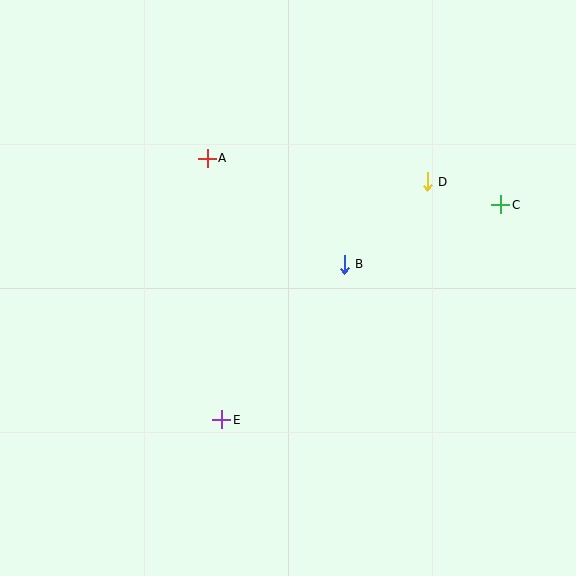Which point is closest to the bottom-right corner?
Point C is closest to the bottom-right corner.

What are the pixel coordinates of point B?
Point B is at (344, 264).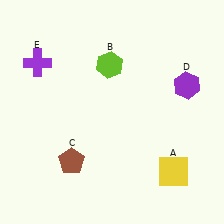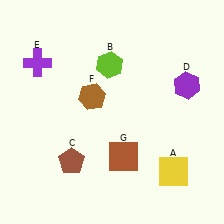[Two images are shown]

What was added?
A brown hexagon (F), a brown square (G) were added in Image 2.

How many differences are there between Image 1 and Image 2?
There are 2 differences between the two images.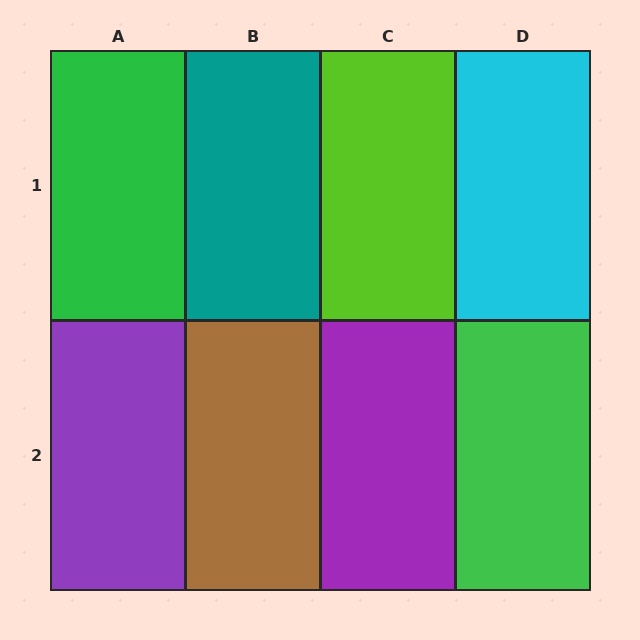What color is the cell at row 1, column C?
Lime.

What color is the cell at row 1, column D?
Cyan.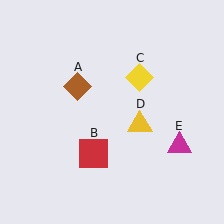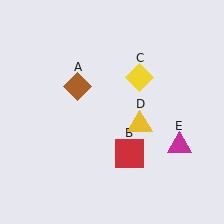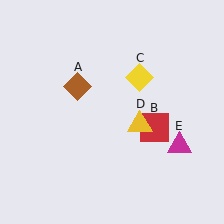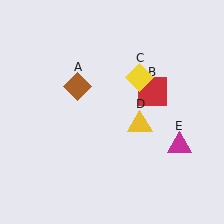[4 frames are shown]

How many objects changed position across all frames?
1 object changed position: red square (object B).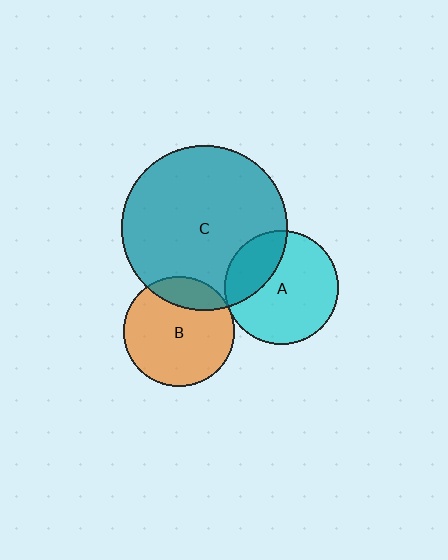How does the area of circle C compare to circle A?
Approximately 2.1 times.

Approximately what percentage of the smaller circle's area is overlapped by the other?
Approximately 5%.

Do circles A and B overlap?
Yes.